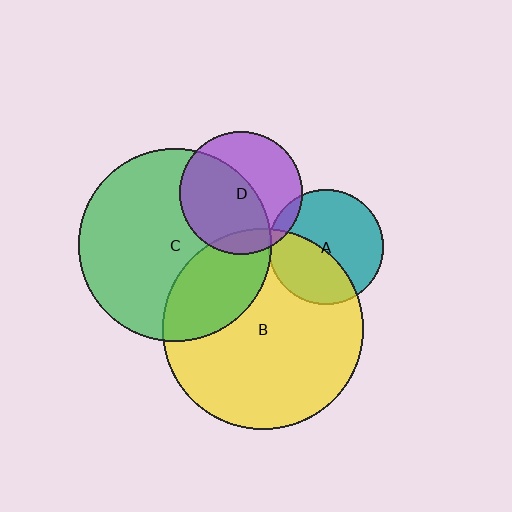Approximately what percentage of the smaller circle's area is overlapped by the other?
Approximately 10%.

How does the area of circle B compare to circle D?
Approximately 2.7 times.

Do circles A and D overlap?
Yes.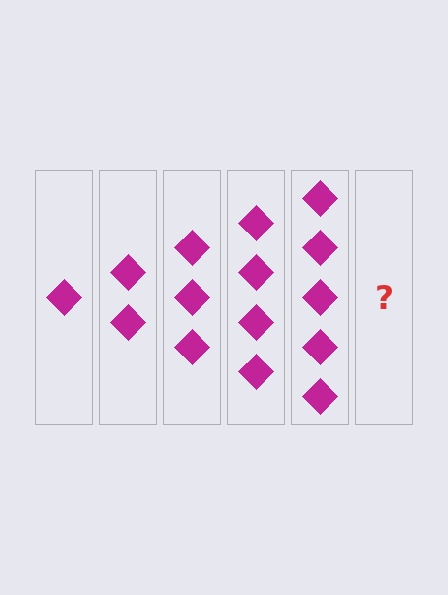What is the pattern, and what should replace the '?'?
The pattern is that each step adds one more diamond. The '?' should be 6 diamonds.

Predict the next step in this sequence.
The next step is 6 diamonds.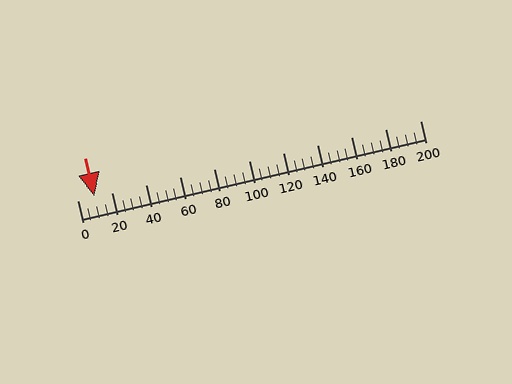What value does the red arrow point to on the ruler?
The red arrow points to approximately 10.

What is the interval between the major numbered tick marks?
The major tick marks are spaced 20 units apart.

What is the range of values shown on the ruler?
The ruler shows values from 0 to 200.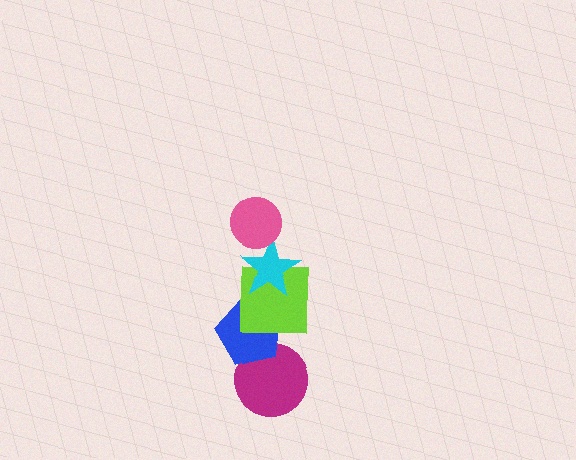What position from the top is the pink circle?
The pink circle is 1st from the top.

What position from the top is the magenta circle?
The magenta circle is 5th from the top.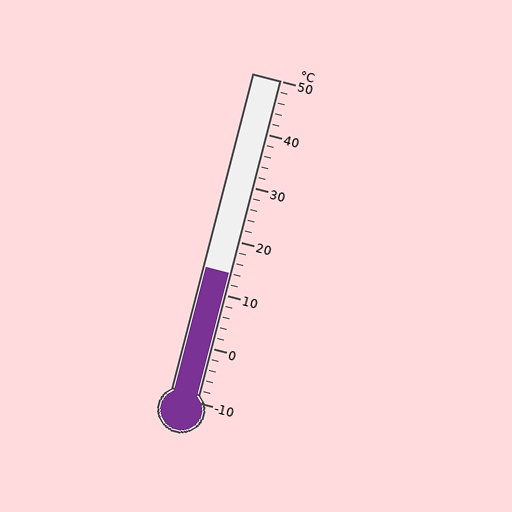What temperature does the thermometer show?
The thermometer shows approximately 14°C.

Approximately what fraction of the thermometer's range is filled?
The thermometer is filled to approximately 40% of its range.